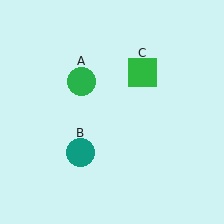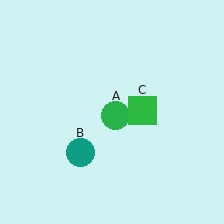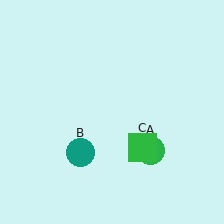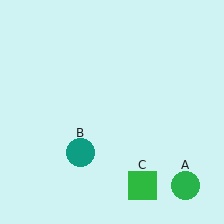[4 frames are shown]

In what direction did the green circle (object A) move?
The green circle (object A) moved down and to the right.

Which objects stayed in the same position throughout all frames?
Teal circle (object B) remained stationary.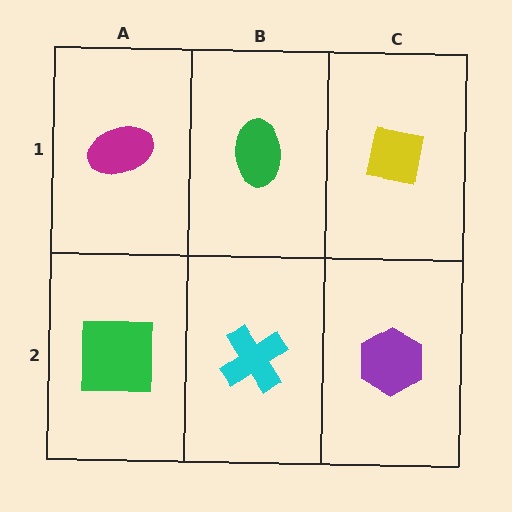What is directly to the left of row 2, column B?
A green square.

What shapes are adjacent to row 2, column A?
A magenta ellipse (row 1, column A), a cyan cross (row 2, column B).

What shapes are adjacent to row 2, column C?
A yellow square (row 1, column C), a cyan cross (row 2, column B).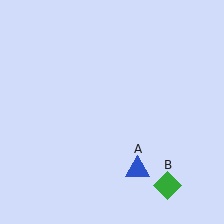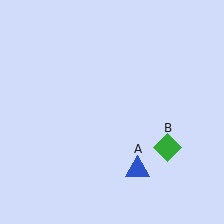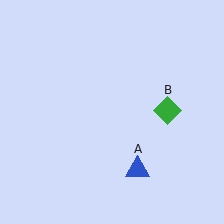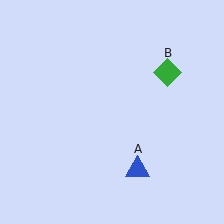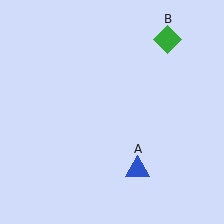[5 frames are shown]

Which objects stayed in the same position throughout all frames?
Blue triangle (object A) remained stationary.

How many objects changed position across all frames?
1 object changed position: green diamond (object B).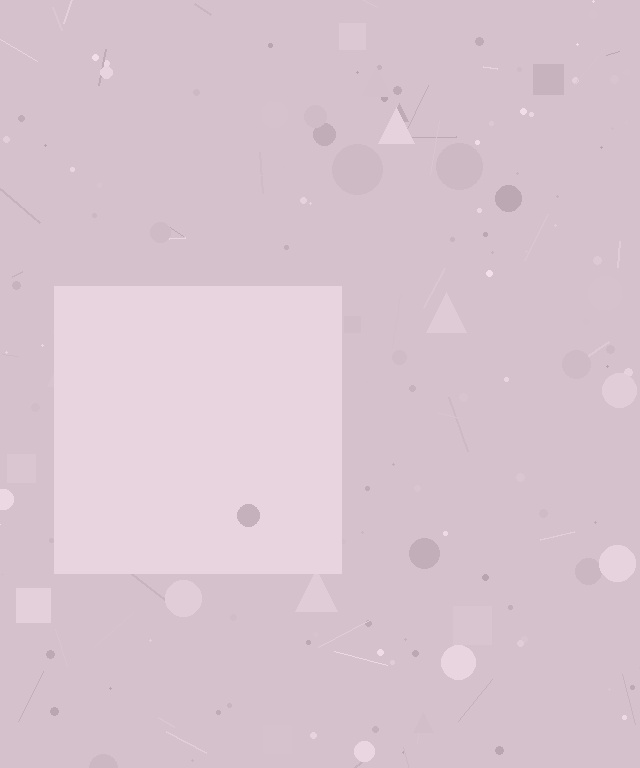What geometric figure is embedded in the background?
A square is embedded in the background.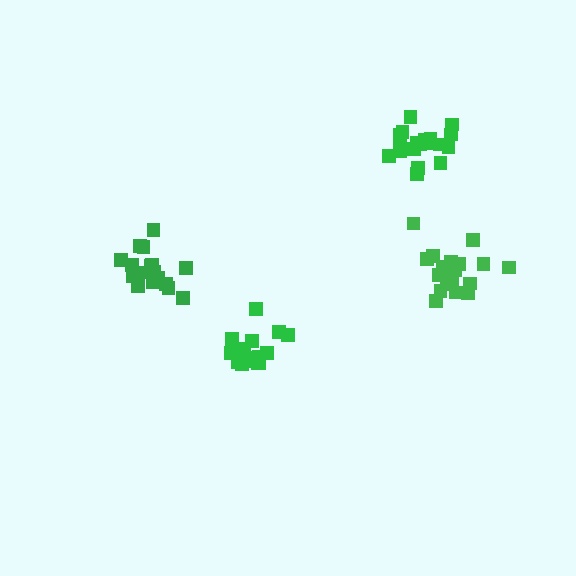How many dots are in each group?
Group 1: 19 dots, Group 2: 16 dots, Group 3: 19 dots, Group 4: 21 dots (75 total).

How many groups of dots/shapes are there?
There are 4 groups.